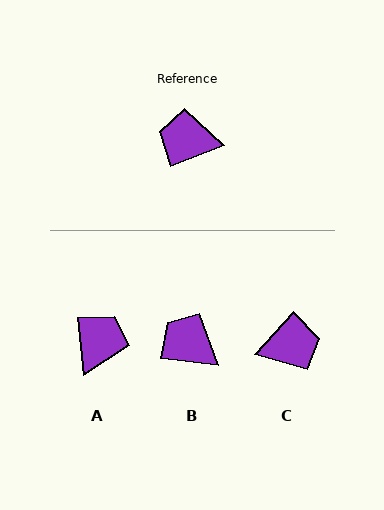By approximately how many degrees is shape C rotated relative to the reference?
Approximately 153 degrees clockwise.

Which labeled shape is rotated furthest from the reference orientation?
C, about 153 degrees away.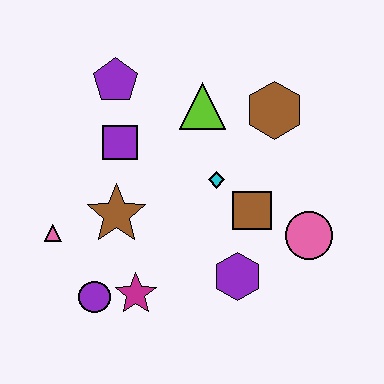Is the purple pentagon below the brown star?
No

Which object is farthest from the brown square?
The pink triangle is farthest from the brown square.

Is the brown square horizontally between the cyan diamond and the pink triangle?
No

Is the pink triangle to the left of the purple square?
Yes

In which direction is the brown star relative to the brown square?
The brown star is to the left of the brown square.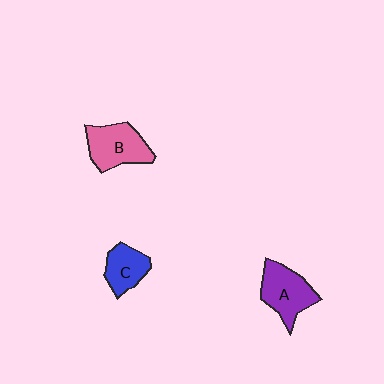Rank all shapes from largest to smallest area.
From largest to smallest: B (pink), A (purple), C (blue).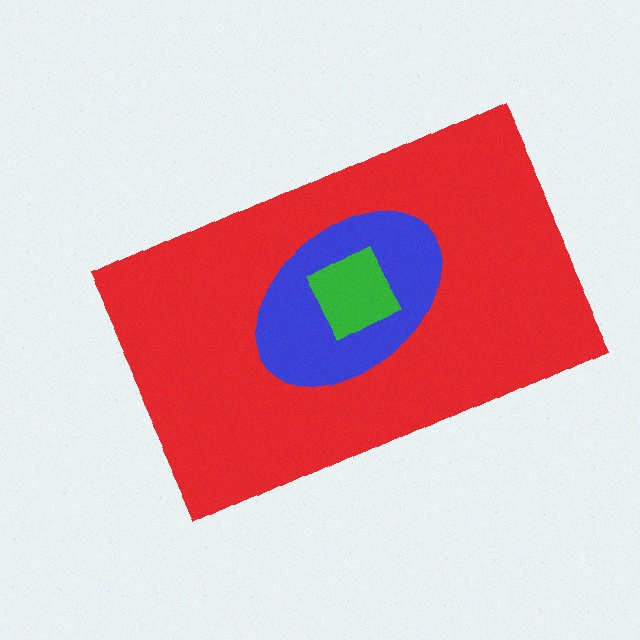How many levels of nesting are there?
3.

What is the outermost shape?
The red rectangle.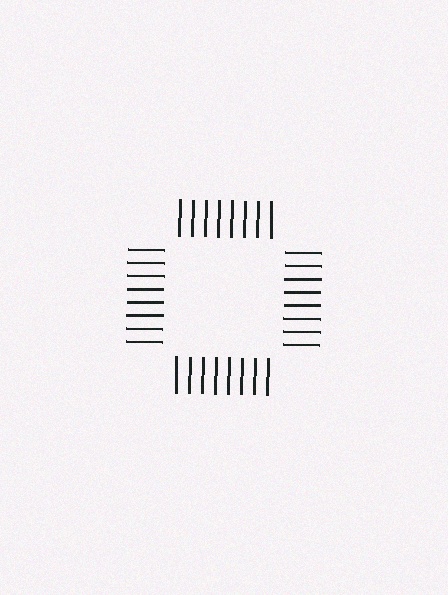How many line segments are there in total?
32 — 8 along each of the 4 edges.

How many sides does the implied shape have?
4 sides — the line-ends trace a square.